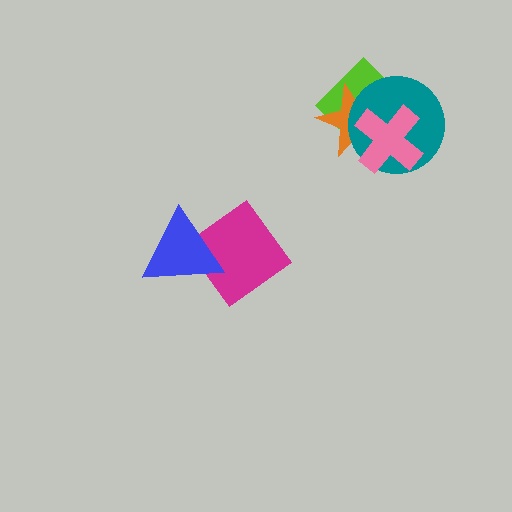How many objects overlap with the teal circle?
3 objects overlap with the teal circle.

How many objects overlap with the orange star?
3 objects overlap with the orange star.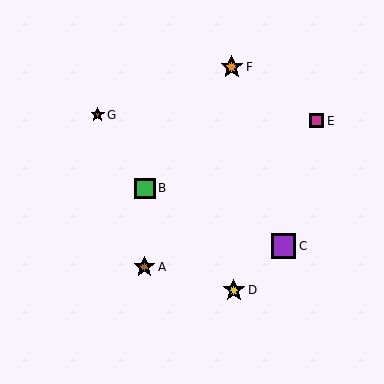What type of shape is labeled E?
Shape E is a magenta square.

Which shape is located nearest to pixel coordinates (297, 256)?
The purple square (labeled C) at (284, 246) is nearest to that location.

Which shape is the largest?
The purple square (labeled C) is the largest.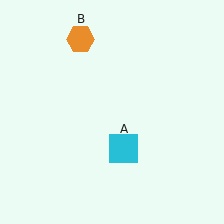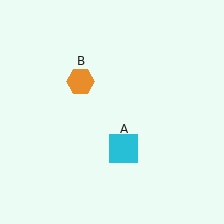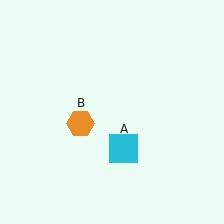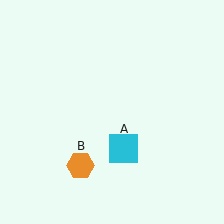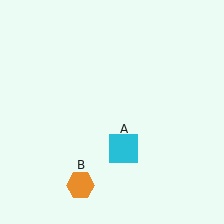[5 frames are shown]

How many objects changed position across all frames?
1 object changed position: orange hexagon (object B).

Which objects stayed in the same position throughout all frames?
Cyan square (object A) remained stationary.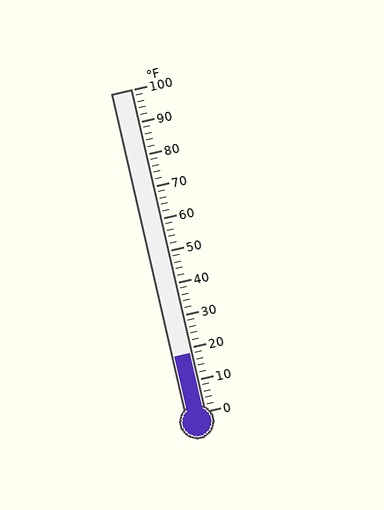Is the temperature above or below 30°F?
The temperature is below 30°F.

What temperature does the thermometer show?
The thermometer shows approximately 18°F.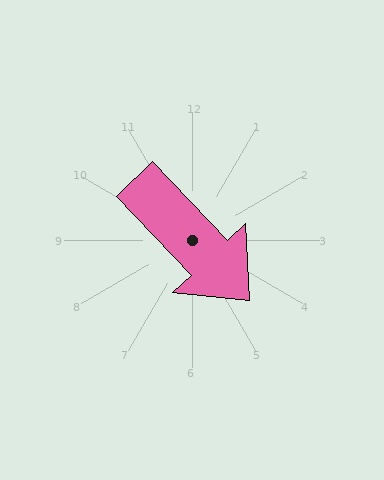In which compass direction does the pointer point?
Southeast.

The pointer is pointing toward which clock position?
Roughly 5 o'clock.